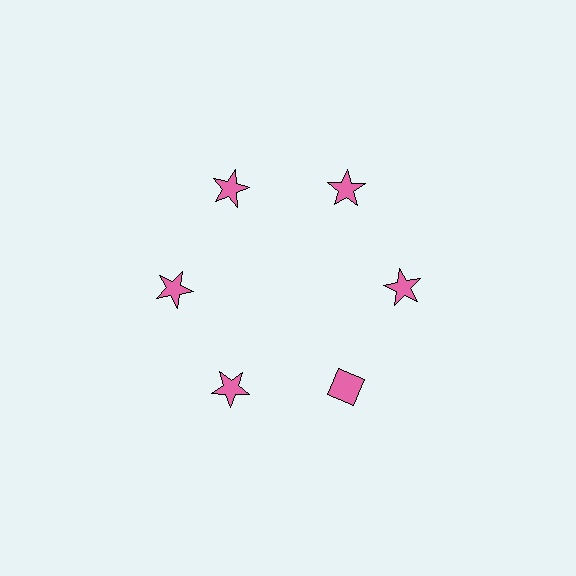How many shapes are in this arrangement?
There are 6 shapes arranged in a ring pattern.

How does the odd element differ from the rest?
It has a different shape: diamond instead of star.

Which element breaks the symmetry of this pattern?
The pink diamond at roughly the 5 o'clock position breaks the symmetry. All other shapes are pink stars.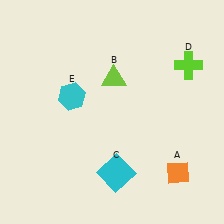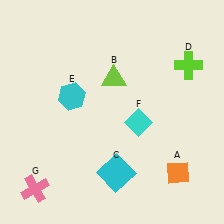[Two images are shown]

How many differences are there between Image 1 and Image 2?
There are 2 differences between the two images.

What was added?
A cyan diamond (F), a pink cross (G) were added in Image 2.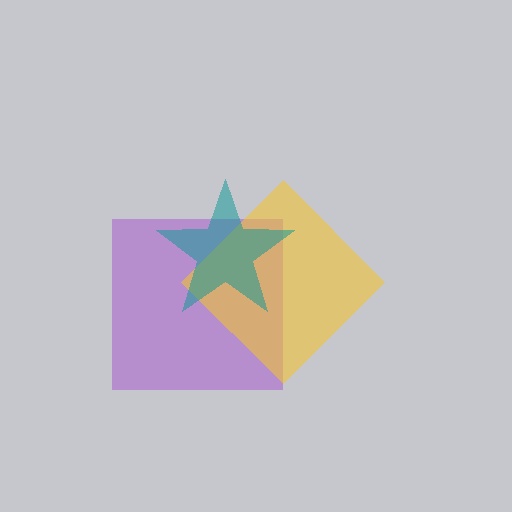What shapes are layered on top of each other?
The layered shapes are: a purple square, a yellow diamond, a teal star.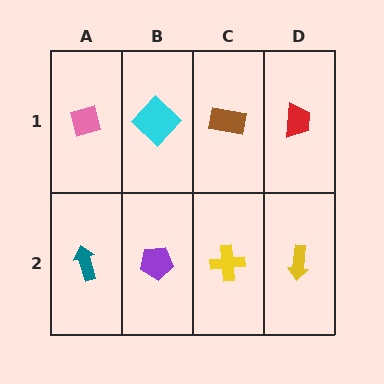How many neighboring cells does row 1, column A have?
2.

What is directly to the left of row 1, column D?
A brown rectangle.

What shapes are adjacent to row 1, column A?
A teal arrow (row 2, column A), a cyan diamond (row 1, column B).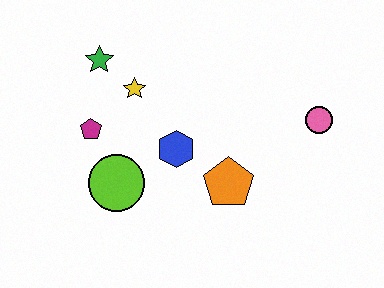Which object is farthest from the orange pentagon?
The green star is farthest from the orange pentagon.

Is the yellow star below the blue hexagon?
No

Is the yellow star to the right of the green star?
Yes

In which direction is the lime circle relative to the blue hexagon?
The lime circle is to the left of the blue hexagon.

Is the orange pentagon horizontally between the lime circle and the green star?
No